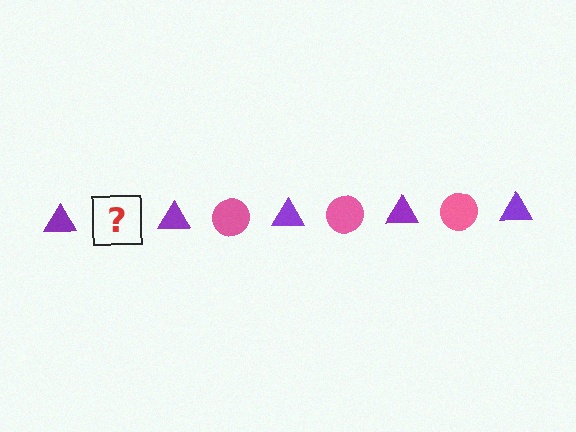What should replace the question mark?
The question mark should be replaced with a pink circle.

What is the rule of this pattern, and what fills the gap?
The rule is that the pattern alternates between purple triangle and pink circle. The gap should be filled with a pink circle.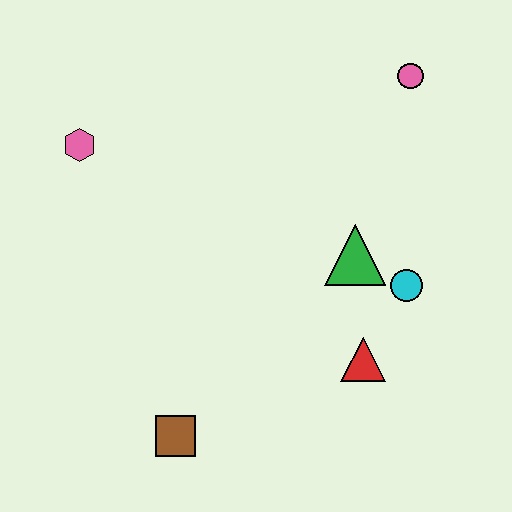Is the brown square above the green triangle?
No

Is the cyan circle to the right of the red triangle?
Yes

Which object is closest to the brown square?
The red triangle is closest to the brown square.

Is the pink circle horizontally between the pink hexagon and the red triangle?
No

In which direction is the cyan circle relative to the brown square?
The cyan circle is to the right of the brown square.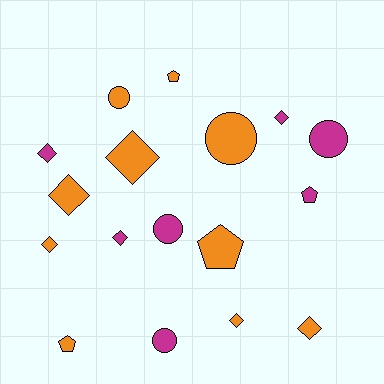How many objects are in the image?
There are 17 objects.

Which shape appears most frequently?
Diamond, with 8 objects.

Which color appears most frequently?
Orange, with 10 objects.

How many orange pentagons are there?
There are 3 orange pentagons.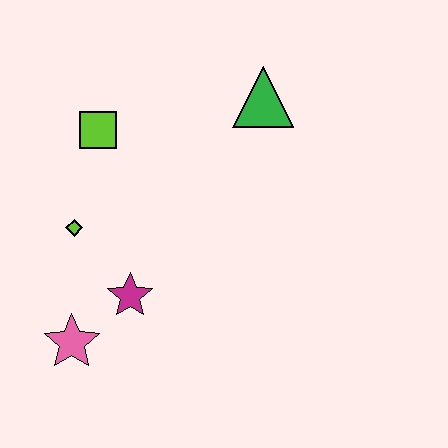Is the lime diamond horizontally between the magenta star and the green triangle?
No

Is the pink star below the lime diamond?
Yes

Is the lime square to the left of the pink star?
No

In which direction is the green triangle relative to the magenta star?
The green triangle is above the magenta star.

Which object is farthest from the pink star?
The green triangle is farthest from the pink star.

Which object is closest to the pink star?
The magenta star is closest to the pink star.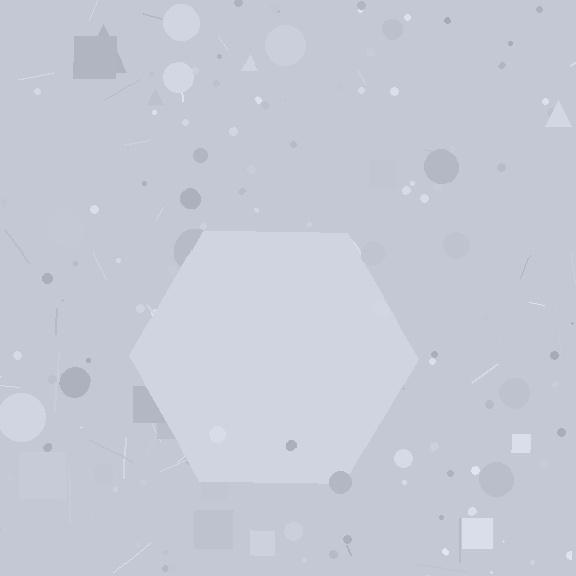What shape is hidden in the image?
A hexagon is hidden in the image.